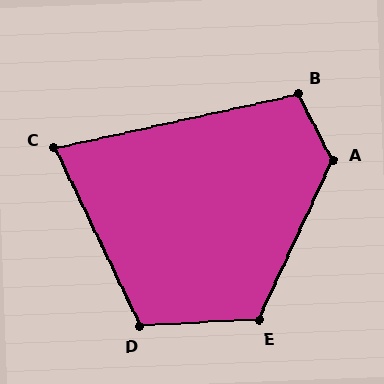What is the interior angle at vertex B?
Approximately 105 degrees (obtuse).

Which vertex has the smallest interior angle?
C, at approximately 77 degrees.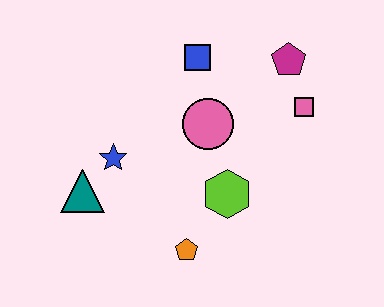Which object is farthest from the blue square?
The orange pentagon is farthest from the blue square.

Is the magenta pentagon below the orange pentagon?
No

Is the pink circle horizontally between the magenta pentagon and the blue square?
Yes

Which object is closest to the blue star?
The teal triangle is closest to the blue star.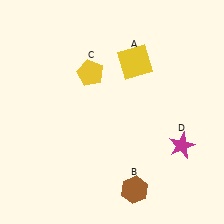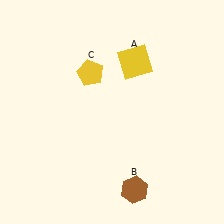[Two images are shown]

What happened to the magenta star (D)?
The magenta star (D) was removed in Image 2. It was in the bottom-right area of Image 1.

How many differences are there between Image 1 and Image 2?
There is 1 difference between the two images.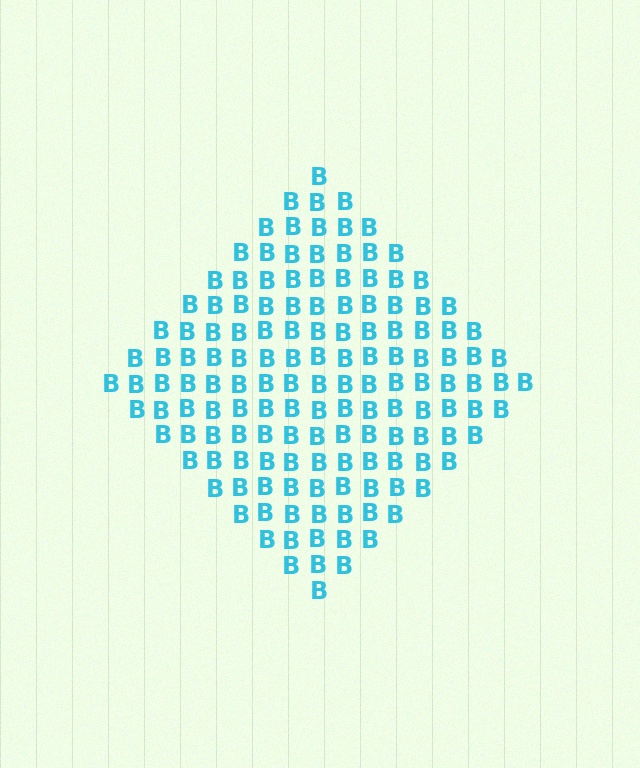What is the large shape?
The large shape is a diamond.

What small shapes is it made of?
It is made of small letter B's.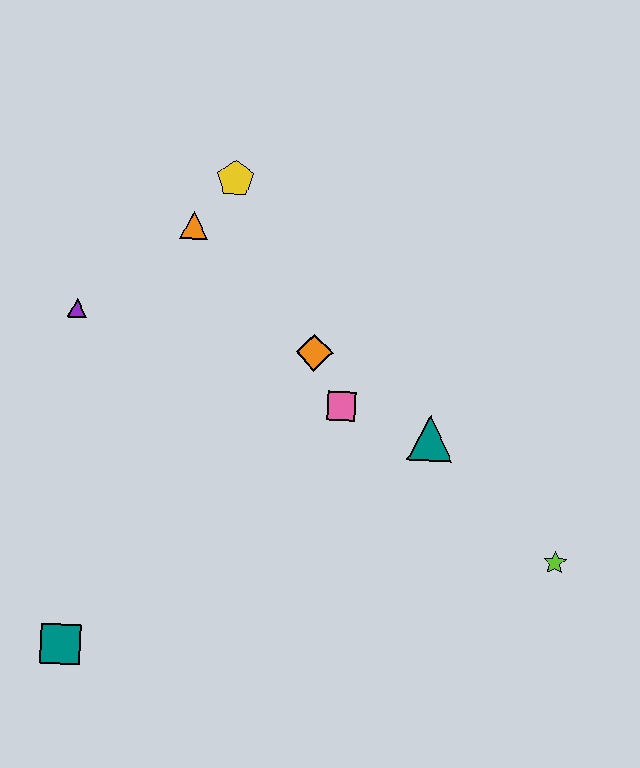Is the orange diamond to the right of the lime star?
No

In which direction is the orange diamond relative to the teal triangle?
The orange diamond is to the left of the teal triangle.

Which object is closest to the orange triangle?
The yellow pentagon is closest to the orange triangle.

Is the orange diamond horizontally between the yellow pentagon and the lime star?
Yes